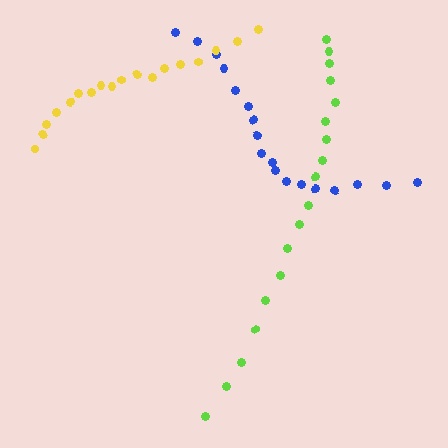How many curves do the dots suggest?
There are 3 distinct paths.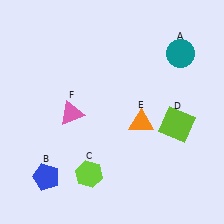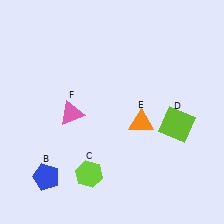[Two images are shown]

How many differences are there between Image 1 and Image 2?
There is 1 difference between the two images.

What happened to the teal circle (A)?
The teal circle (A) was removed in Image 2. It was in the top-right area of Image 1.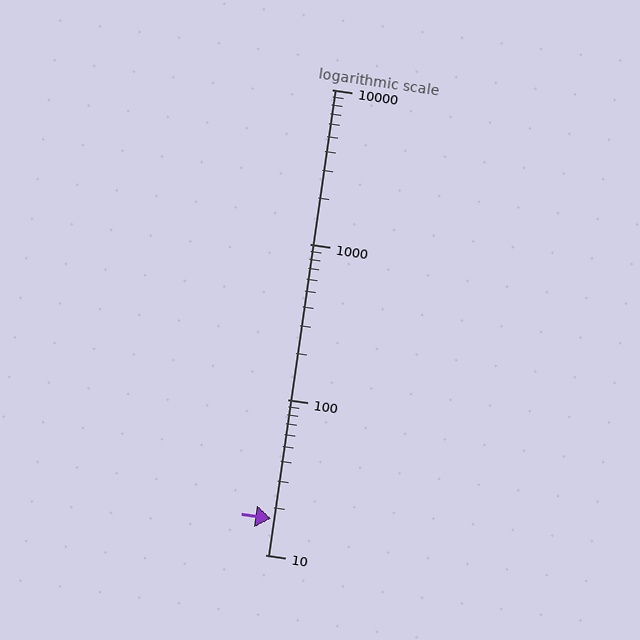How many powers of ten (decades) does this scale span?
The scale spans 3 decades, from 10 to 10000.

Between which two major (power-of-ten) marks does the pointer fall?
The pointer is between 10 and 100.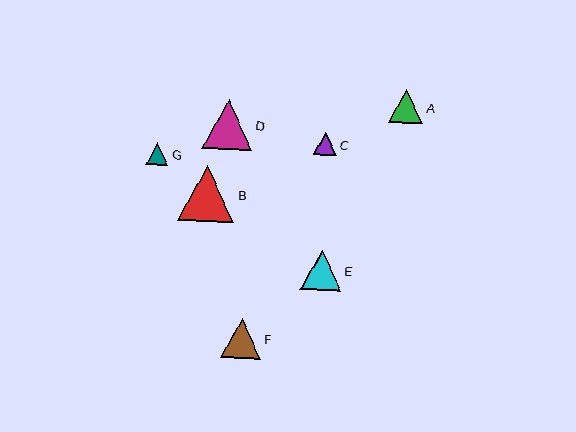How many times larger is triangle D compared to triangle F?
Triangle D is approximately 1.3 times the size of triangle F.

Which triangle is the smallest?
Triangle G is the smallest with a size of approximately 22 pixels.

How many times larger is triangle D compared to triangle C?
Triangle D is approximately 2.3 times the size of triangle C.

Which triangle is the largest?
Triangle B is the largest with a size of approximately 56 pixels.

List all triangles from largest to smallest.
From largest to smallest: B, D, E, F, A, C, G.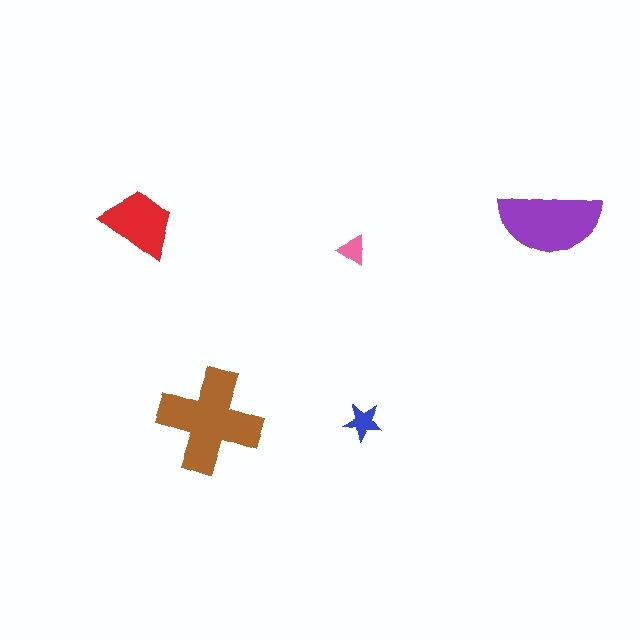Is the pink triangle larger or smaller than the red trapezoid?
Smaller.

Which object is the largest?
The brown cross.